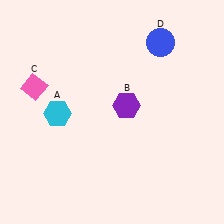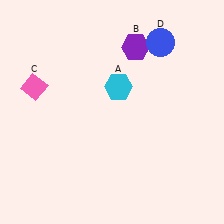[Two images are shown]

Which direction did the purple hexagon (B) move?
The purple hexagon (B) moved up.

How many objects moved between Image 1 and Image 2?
2 objects moved between the two images.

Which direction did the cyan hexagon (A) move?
The cyan hexagon (A) moved right.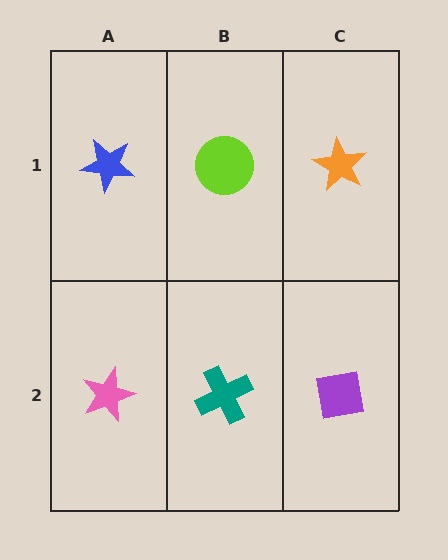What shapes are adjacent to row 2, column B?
A lime circle (row 1, column B), a pink star (row 2, column A), a purple square (row 2, column C).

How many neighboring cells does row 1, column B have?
3.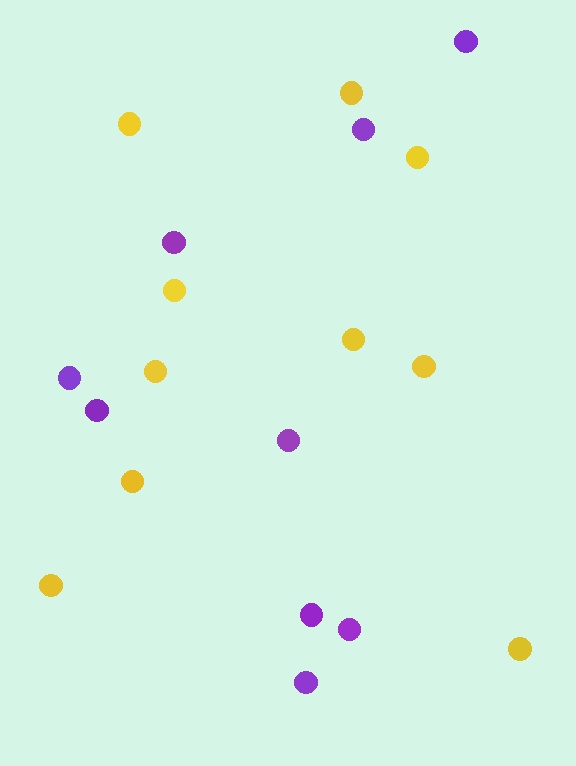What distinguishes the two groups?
There are 2 groups: one group of purple circles (9) and one group of yellow circles (10).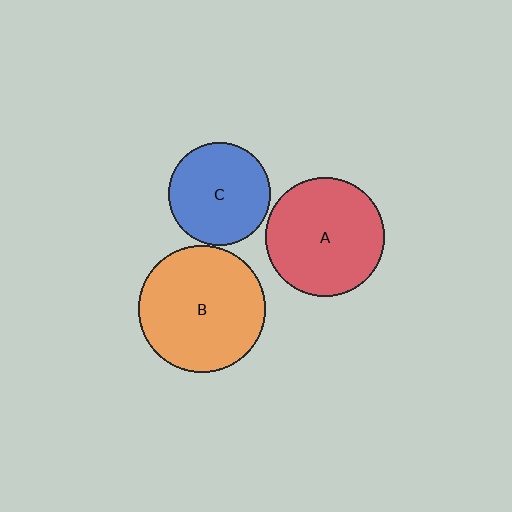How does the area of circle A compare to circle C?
Approximately 1.3 times.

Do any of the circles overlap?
No, none of the circles overlap.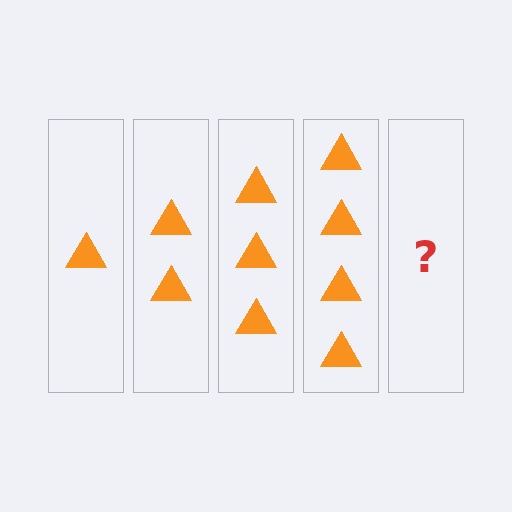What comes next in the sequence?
The next element should be 5 triangles.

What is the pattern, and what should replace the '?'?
The pattern is that each step adds one more triangle. The '?' should be 5 triangles.